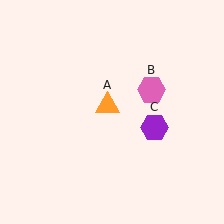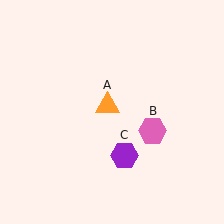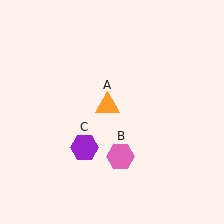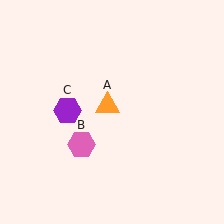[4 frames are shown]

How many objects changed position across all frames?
2 objects changed position: pink hexagon (object B), purple hexagon (object C).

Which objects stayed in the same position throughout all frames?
Orange triangle (object A) remained stationary.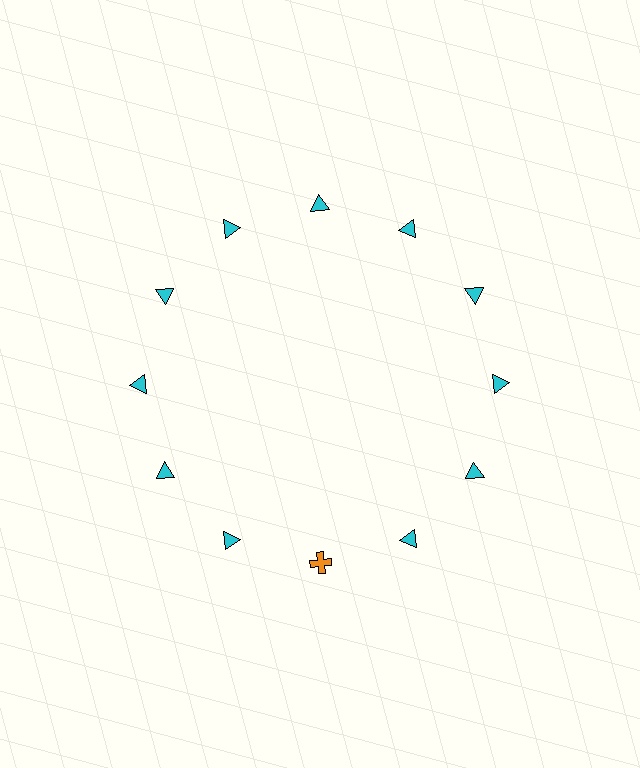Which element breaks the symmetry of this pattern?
The orange cross at roughly the 6 o'clock position breaks the symmetry. All other shapes are cyan triangles.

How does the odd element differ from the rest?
It differs in both color (orange instead of cyan) and shape (cross instead of triangle).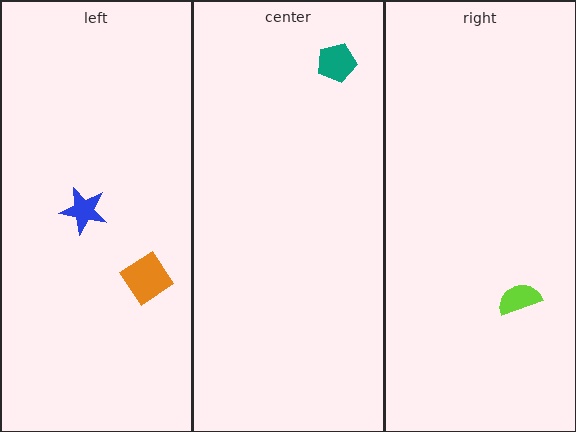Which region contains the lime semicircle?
The right region.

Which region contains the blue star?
The left region.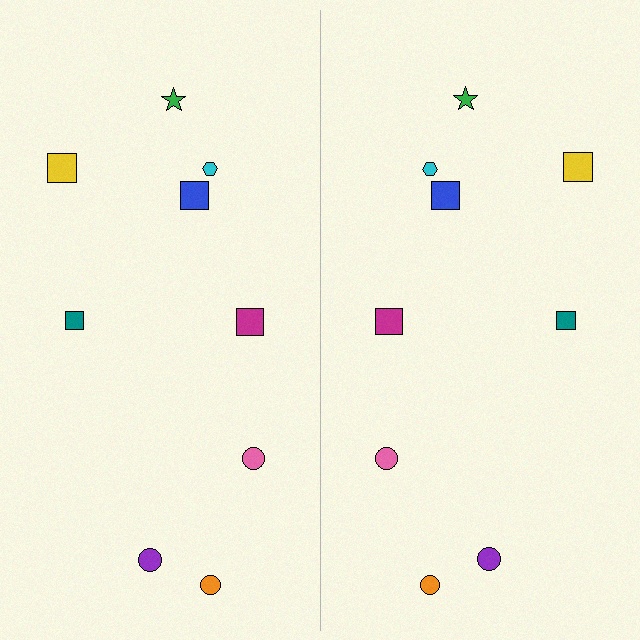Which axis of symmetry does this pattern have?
The pattern has a vertical axis of symmetry running through the center of the image.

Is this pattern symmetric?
Yes, this pattern has bilateral (reflection) symmetry.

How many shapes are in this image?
There are 18 shapes in this image.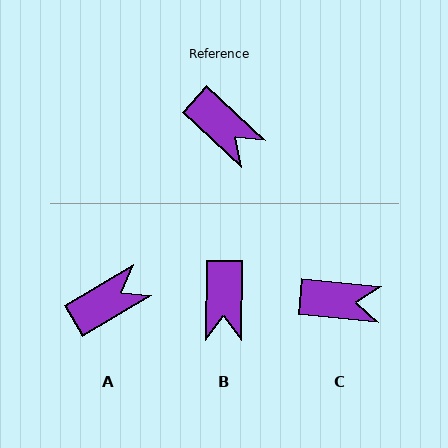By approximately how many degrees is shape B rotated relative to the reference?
Approximately 48 degrees clockwise.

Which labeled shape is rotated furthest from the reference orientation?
A, about 73 degrees away.